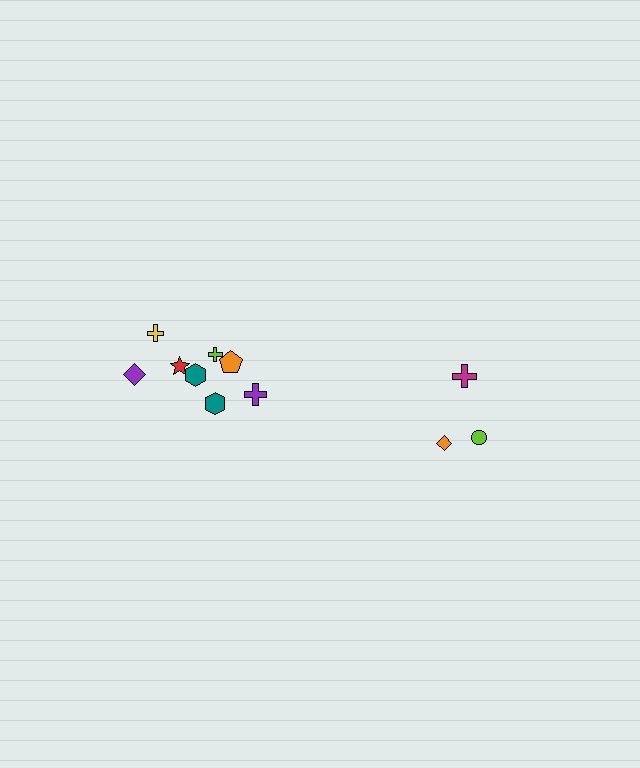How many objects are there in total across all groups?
There are 11 objects.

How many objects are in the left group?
There are 8 objects.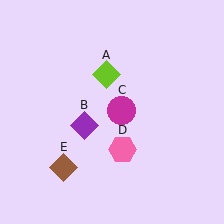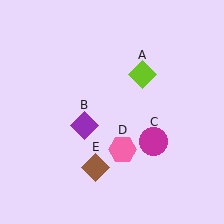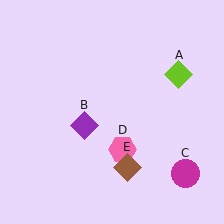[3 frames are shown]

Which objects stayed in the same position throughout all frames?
Purple diamond (object B) and pink hexagon (object D) remained stationary.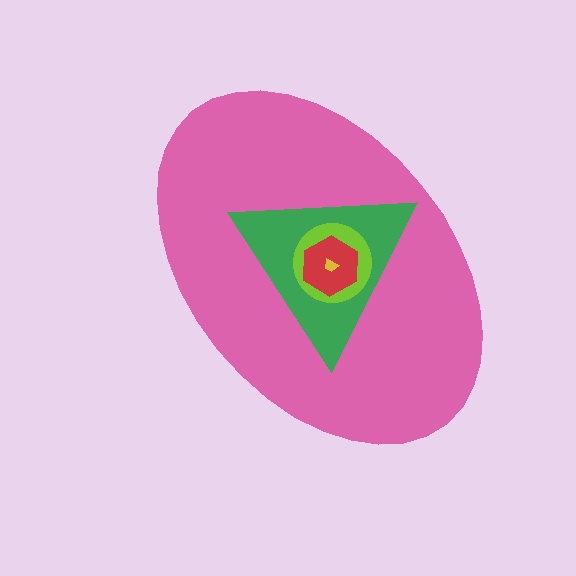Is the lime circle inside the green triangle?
Yes.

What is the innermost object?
The yellow trapezoid.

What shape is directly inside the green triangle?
The lime circle.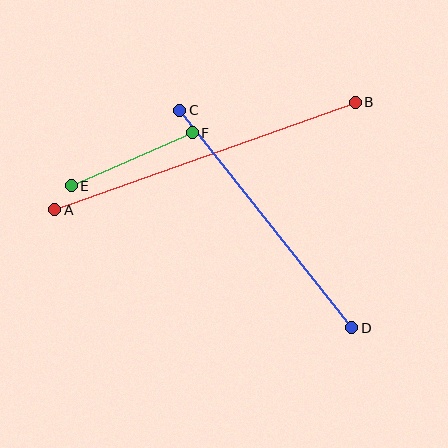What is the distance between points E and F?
The distance is approximately 132 pixels.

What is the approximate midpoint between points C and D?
The midpoint is at approximately (266, 219) pixels.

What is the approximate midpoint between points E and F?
The midpoint is at approximately (132, 159) pixels.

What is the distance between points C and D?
The distance is approximately 277 pixels.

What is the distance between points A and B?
The distance is approximately 319 pixels.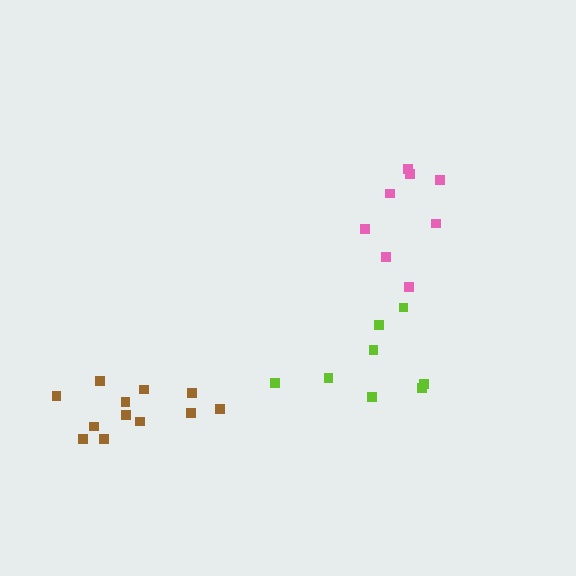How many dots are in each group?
Group 1: 12 dots, Group 2: 8 dots, Group 3: 8 dots (28 total).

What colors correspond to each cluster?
The clusters are colored: brown, pink, lime.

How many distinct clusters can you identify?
There are 3 distinct clusters.